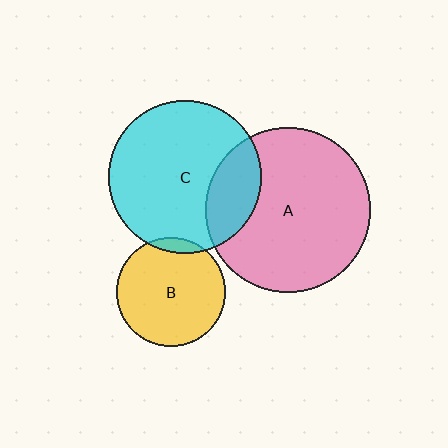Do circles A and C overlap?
Yes.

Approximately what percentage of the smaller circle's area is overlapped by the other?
Approximately 20%.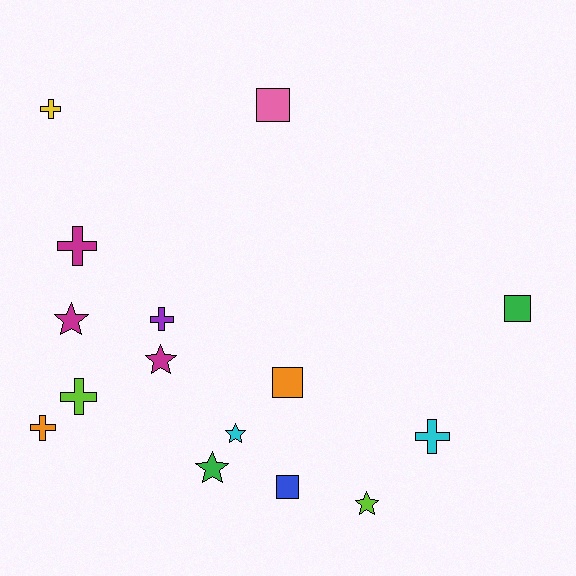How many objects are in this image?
There are 15 objects.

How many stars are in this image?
There are 5 stars.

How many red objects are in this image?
There are no red objects.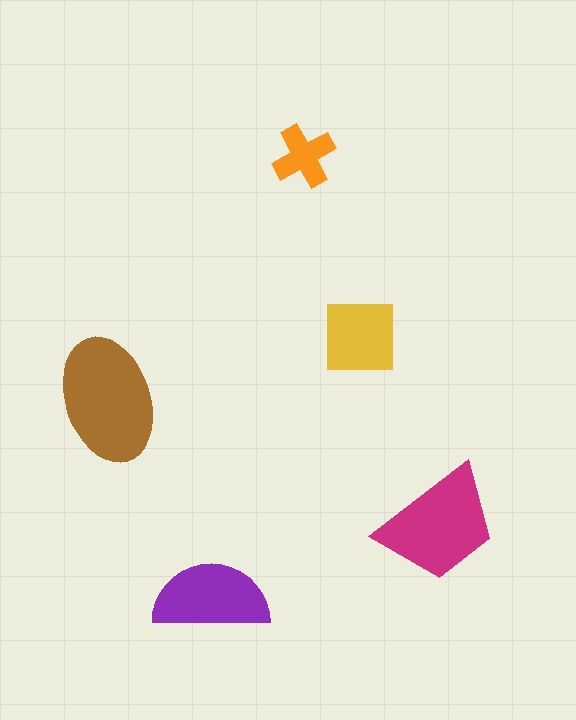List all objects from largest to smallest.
The brown ellipse, the magenta trapezoid, the purple semicircle, the yellow square, the orange cross.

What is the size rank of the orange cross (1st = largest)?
5th.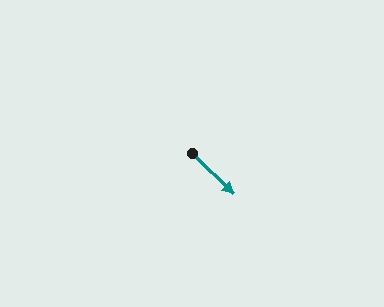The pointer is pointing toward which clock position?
Roughly 4 o'clock.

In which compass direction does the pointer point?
Southeast.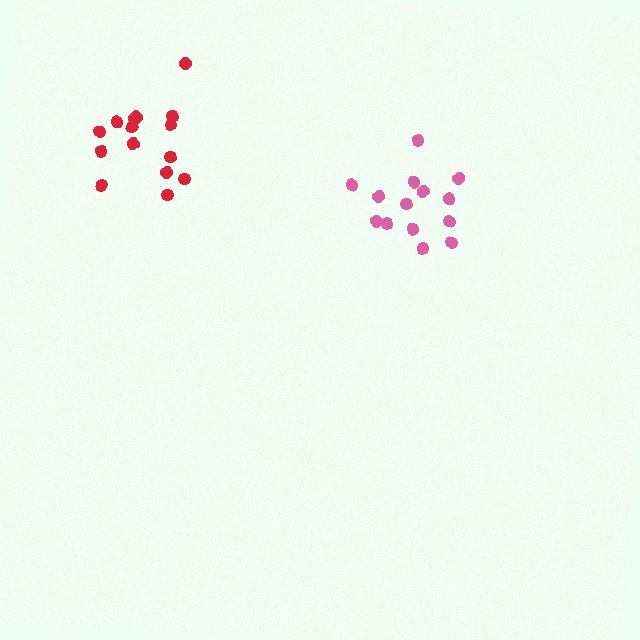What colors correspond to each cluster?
The clusters are colored: pink, red.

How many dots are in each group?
Group 1: 14 dots, Group 2: 15 dots (29 total).